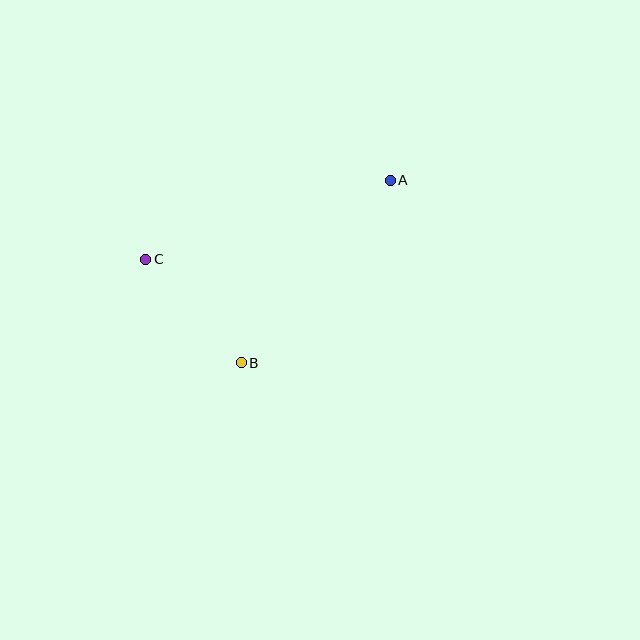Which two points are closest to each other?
Points B and C are closest to each other.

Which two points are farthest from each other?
Points A and C are farthest from each other.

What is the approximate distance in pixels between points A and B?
The distance between A and B is approximately 236 pixels.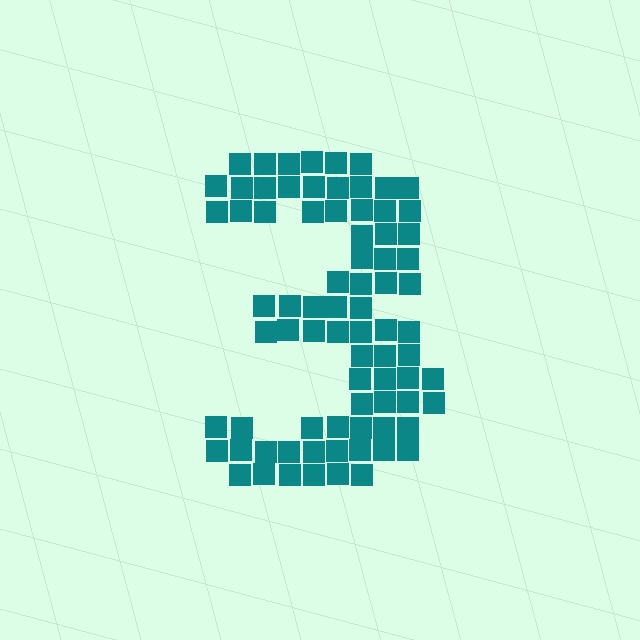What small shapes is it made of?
It is made of small squares.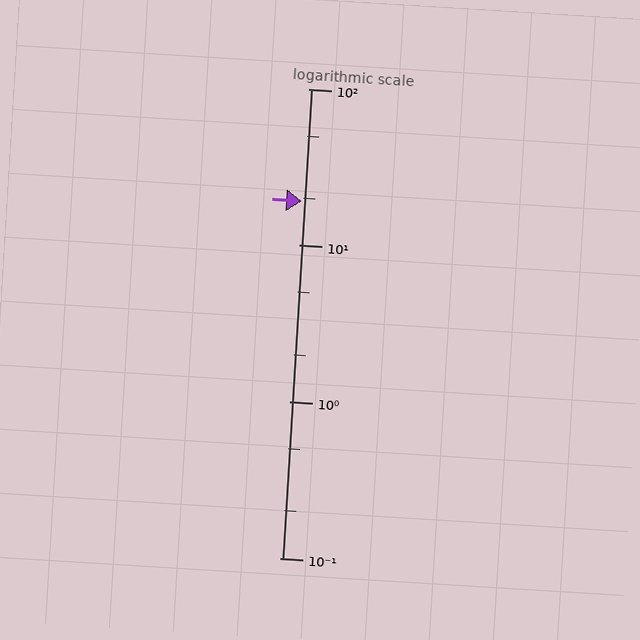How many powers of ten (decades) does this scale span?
The scale spans 3 decades, from 0.1 to 100.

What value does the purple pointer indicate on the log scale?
The pointer indicates approximately 19.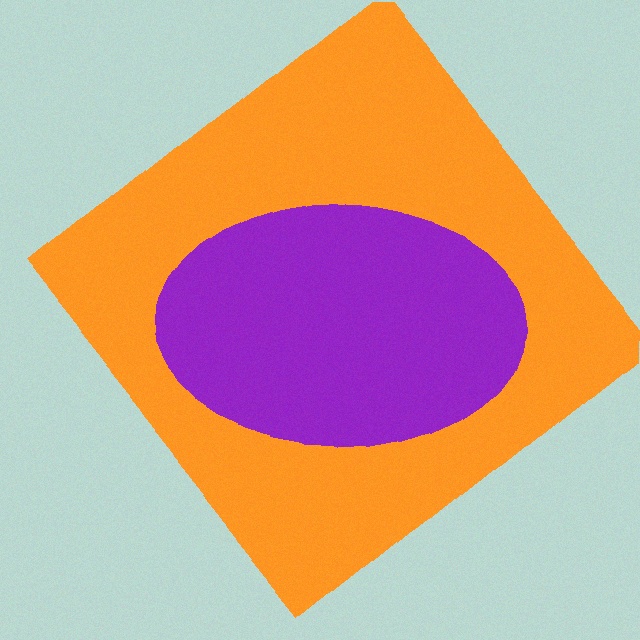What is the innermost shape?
The purple ellipse.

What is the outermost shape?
The orange diamond.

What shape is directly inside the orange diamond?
The purple ellipse.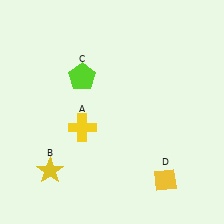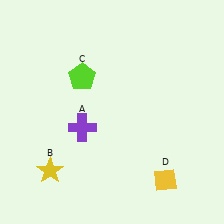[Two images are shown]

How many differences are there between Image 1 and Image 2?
There is 1 difference between the two images.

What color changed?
The cross (A) changed from yellow in Image 1 to purple in Image 2.